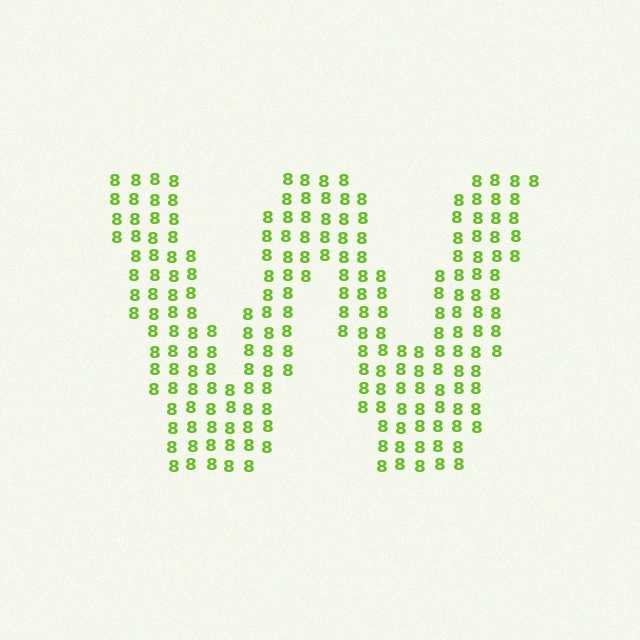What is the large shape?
The large shape is the letter W.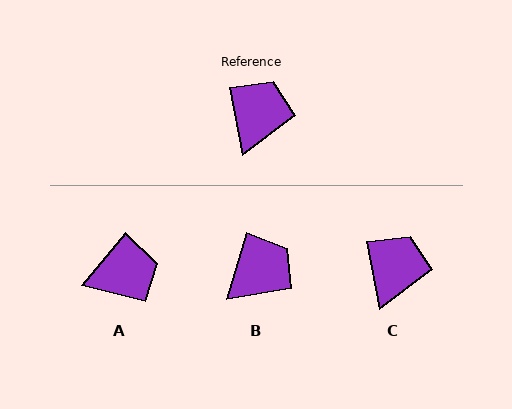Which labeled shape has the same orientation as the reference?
C.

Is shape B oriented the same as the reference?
No, it is off by about 27 degrees.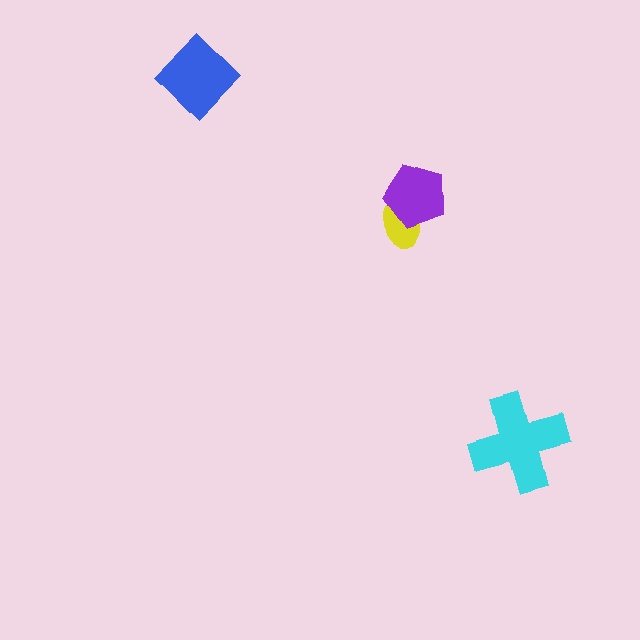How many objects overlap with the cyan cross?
0 objects overlap with the cyan cross.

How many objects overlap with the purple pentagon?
1 object overlaps with the purple pentagon.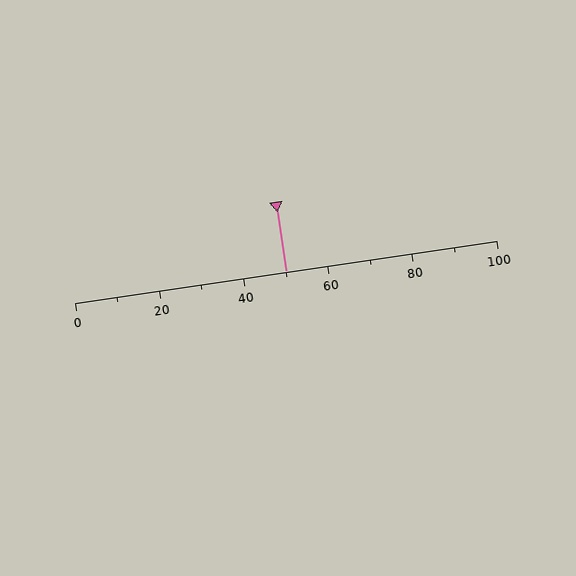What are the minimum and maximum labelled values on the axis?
The axis runs from 0 to 100.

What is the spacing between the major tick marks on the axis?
The major ticks are spaced 20 apart.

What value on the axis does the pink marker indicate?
The marker indicates approximately 50.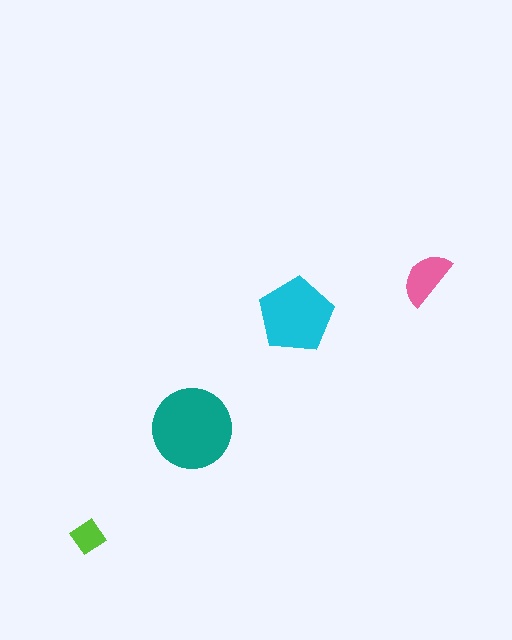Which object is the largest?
The teal circle.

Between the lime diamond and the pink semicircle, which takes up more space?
The pink semicircle.